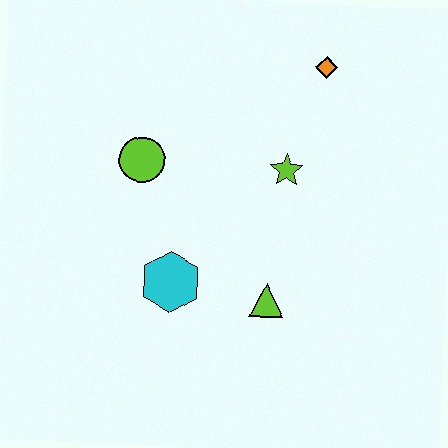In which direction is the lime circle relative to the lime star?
The lime circle is to the left of the lime star.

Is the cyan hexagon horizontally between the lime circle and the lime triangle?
Yes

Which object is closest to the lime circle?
The cyan hexagon is closest to the lime circle.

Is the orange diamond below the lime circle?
No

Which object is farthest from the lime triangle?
The orange diamond is farthest from the lime triangle.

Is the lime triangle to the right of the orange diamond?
No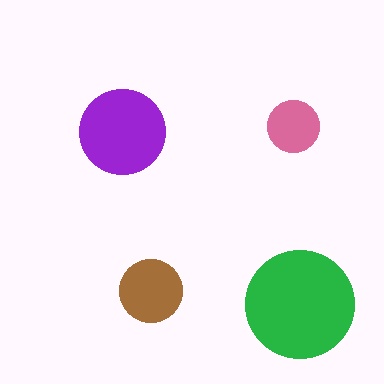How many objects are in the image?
There are 4 objects in the image.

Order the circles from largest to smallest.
the green one, the purple one, the brown one, the pink one.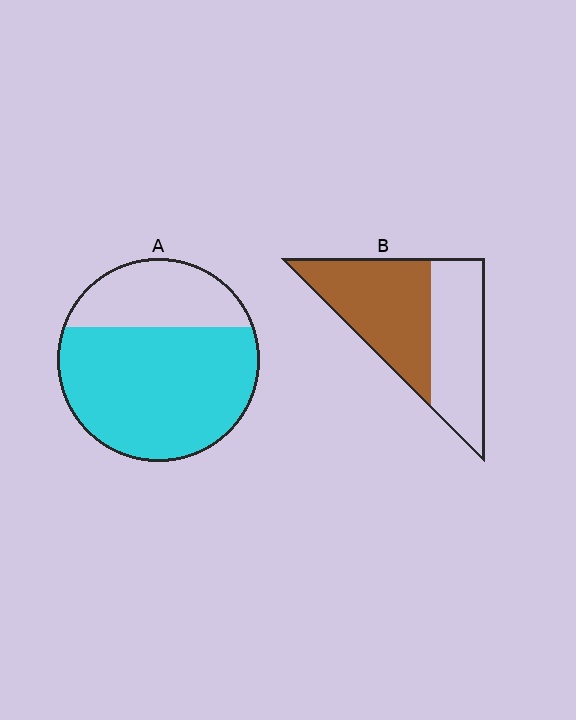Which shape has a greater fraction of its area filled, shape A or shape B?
Shape A.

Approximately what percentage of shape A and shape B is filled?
A is approximately 70% and B is approximately 55%.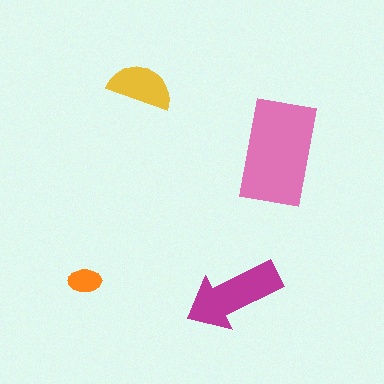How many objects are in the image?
There are 4 objects in the image.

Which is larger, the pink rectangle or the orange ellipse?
The pink rectangle.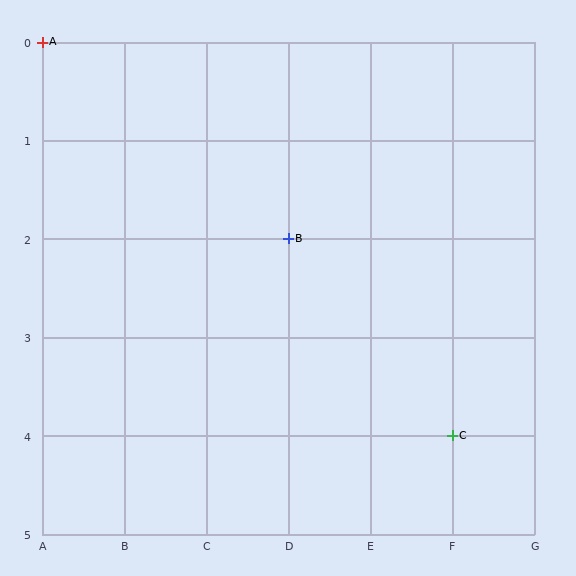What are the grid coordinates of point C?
Point C is at grid coordinates (F, 4).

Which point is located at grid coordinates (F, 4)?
Point C is at (F, 4).